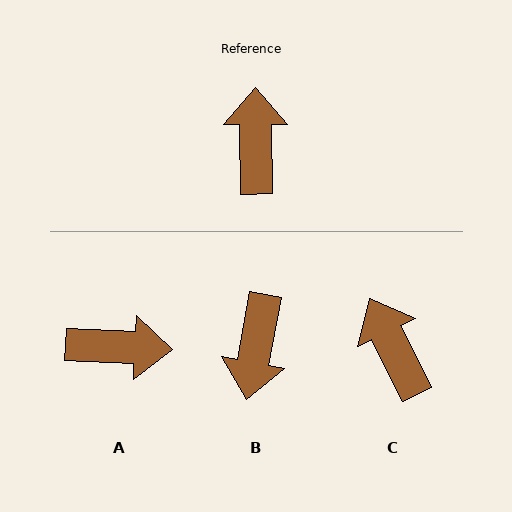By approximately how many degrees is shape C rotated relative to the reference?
Approximately 25 degrees counter-clockwise.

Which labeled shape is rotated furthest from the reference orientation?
B, about 169 degrees away.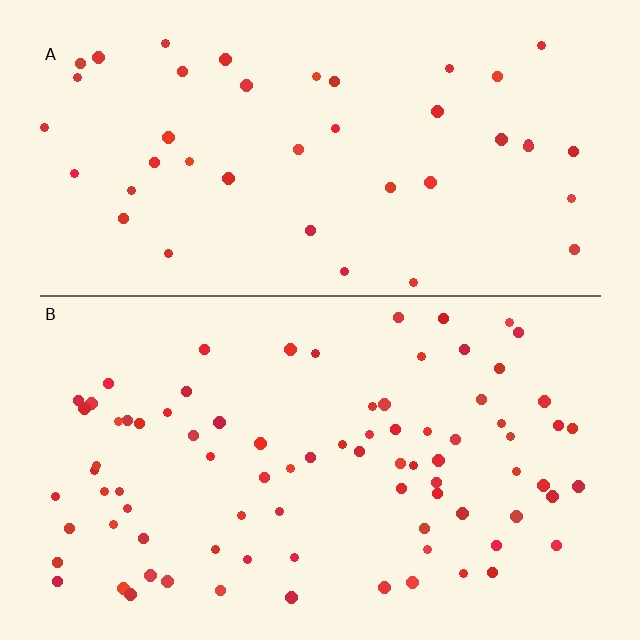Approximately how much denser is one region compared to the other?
Approximately 2.0× — region B over region A.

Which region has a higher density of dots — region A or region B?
B (the bottom).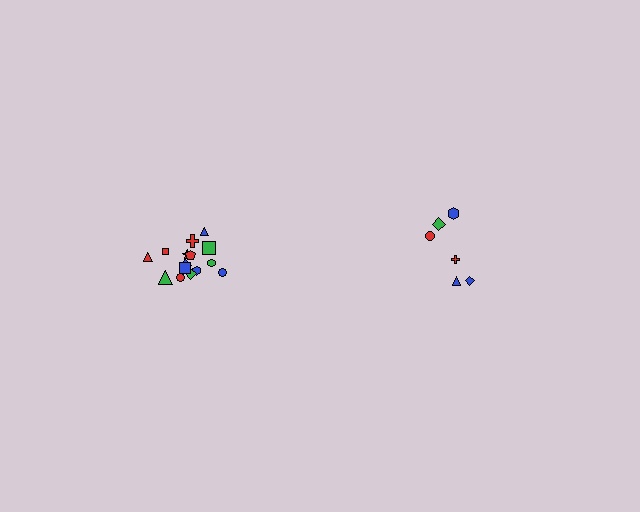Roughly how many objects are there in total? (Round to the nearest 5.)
Roughly 20 objects in total.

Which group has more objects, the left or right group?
The left group.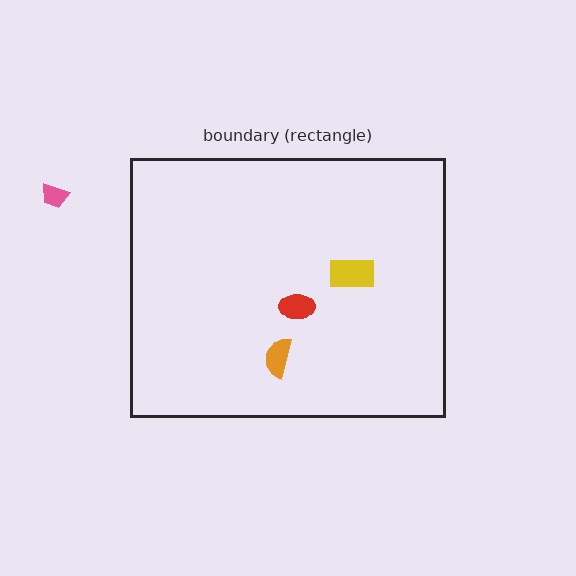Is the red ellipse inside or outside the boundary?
Inside.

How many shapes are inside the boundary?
3 inside, 1 outside.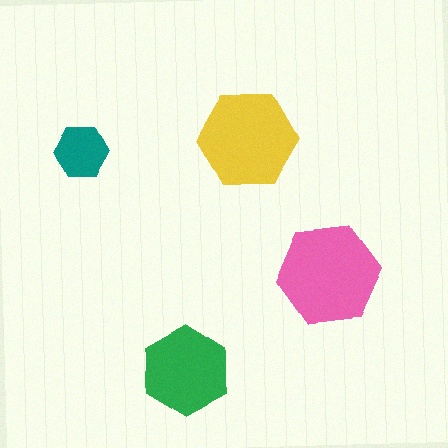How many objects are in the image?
There are 4 objects in the image.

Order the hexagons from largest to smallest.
the pink one, the yellow one, the green one, the teal one.